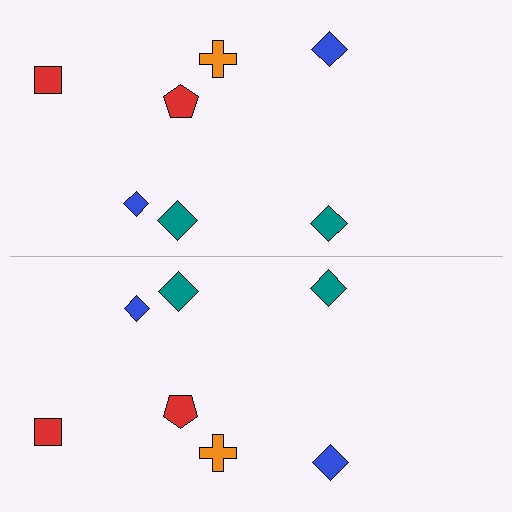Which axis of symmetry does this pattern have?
The pattern has a horizontal axis of symmetry running through the center of the image.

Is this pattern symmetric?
Yes, this pattern has bilateral (reflection) symmetry.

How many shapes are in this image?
There are 14 shapes in this image.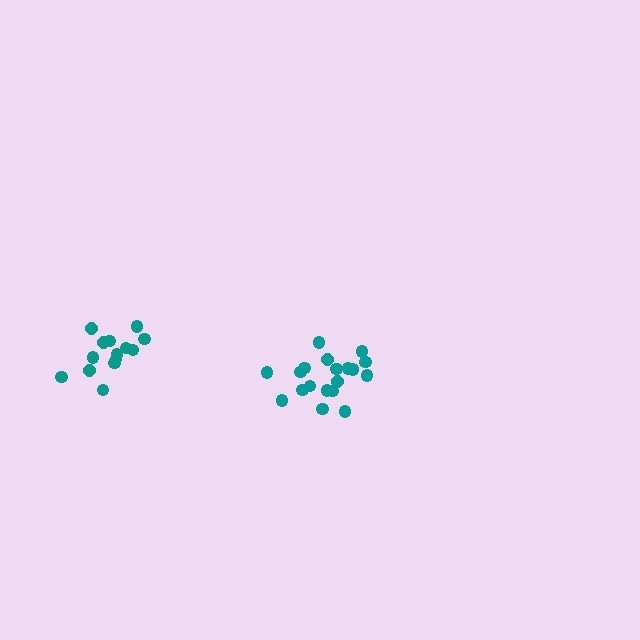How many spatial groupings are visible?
There are 2 spatial groupings.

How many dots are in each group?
Group 1: 14 dots, Group 2: 19 dots (33 total).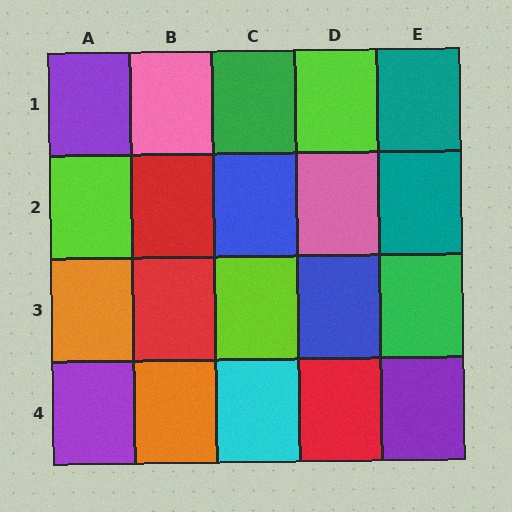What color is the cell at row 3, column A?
Orange.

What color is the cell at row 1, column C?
Green.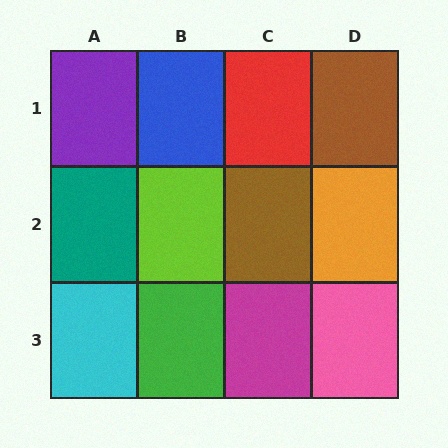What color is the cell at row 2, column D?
Orange.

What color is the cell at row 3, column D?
Pink.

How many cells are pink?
1 cell is pink.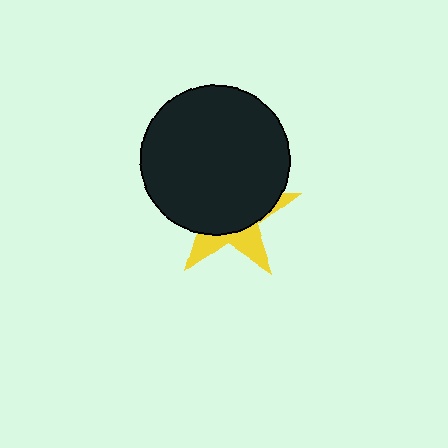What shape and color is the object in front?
The object in front is a black circle.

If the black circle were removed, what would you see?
You would see the complete yellow star.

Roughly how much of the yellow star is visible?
A small part of it is visible (roughly 31%).